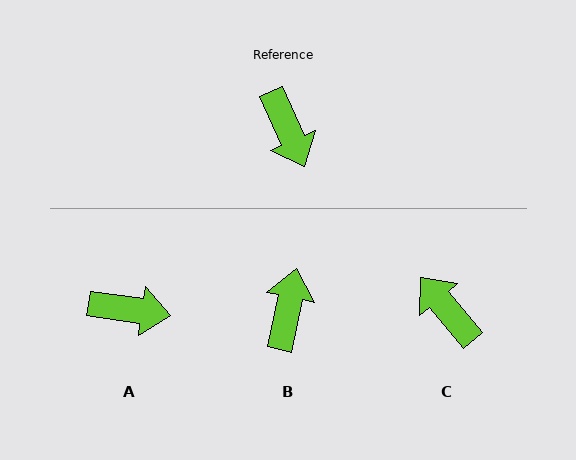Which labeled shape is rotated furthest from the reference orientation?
C, about 164 degrees away.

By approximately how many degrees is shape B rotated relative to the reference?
Approximately 144 degrees counter-clockwise.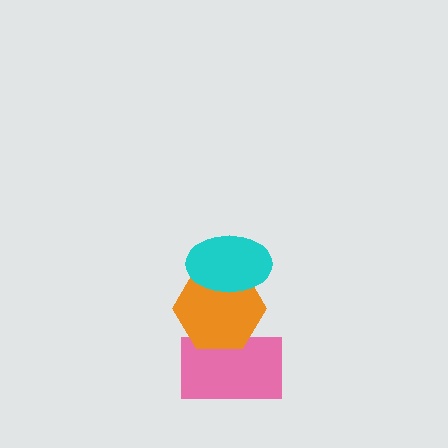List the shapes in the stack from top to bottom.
From top to bottom: the cyan ellipse, the orange hexagon, the pink rectangle.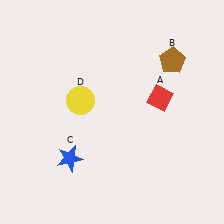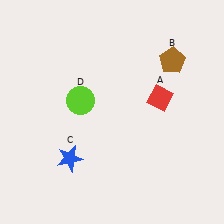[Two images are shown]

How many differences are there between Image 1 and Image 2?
There is 1 difference between the two images.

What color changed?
The circle (D) changed from yellow in Image 1 to lime in Image 2.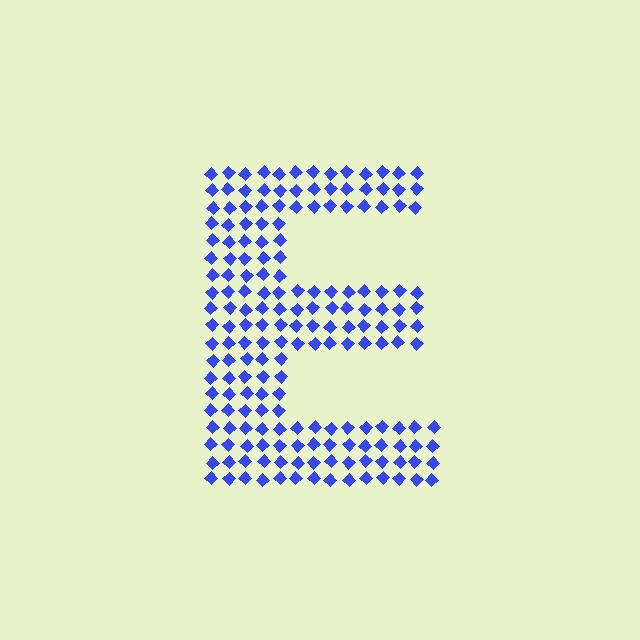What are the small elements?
The small elements are diamonds.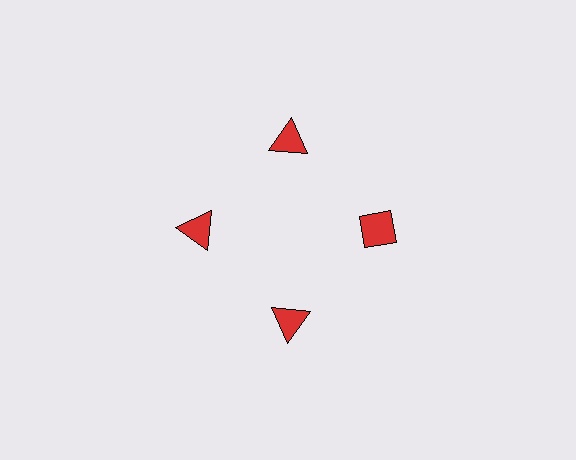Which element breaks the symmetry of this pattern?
The red diamond at roughly the 3 o'clock position breaks the symmetry. All other shapes are red triangles.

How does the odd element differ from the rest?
It has a different shape: diamond instead of triangle.